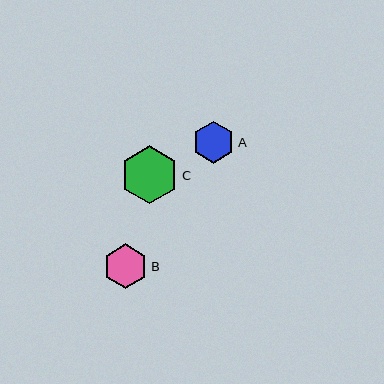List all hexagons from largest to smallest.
From largest to smallest: C, B, A.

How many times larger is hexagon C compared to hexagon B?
Hexagon C is approximately 1.3 times the size of hexagon B.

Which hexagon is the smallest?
Hexagon A is the smallest with a size of approximately 42 pixels.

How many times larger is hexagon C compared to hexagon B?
Hexagon C is approximately 1.3 times the size of hexagon B.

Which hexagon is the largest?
Hexagon C is the largest with a size of approximately 58 pixels.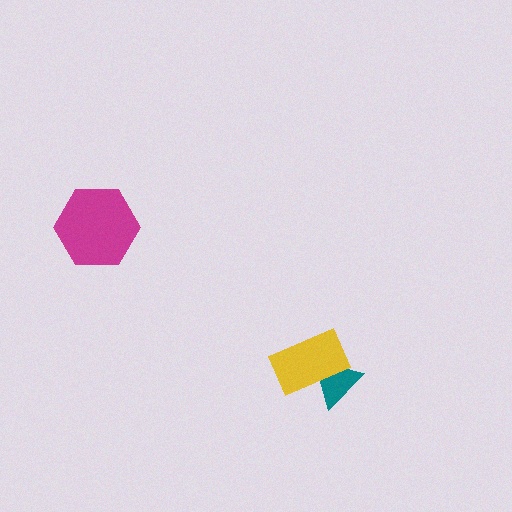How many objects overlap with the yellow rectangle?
1 object overlaps with the yellow rectangle.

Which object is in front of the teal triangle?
The yellow rectangle is in front of the teal triangle.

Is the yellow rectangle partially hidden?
No, no other shape covers it.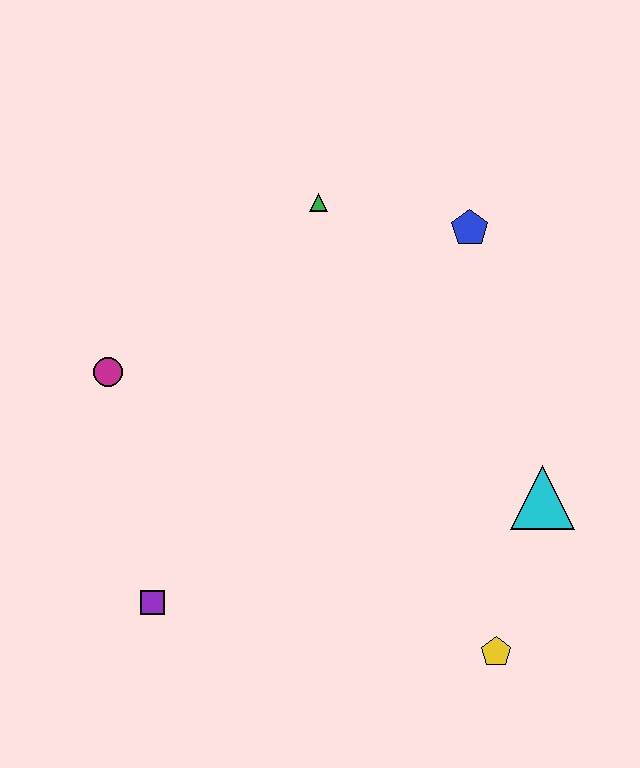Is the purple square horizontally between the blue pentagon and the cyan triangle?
No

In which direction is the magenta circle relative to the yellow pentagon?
The magenta circle is to the left of the yellow pentagon.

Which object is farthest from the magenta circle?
The yellow pentagon is farthest from the magenta circle.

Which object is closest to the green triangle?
The blue pentagon is closest to the green triangle.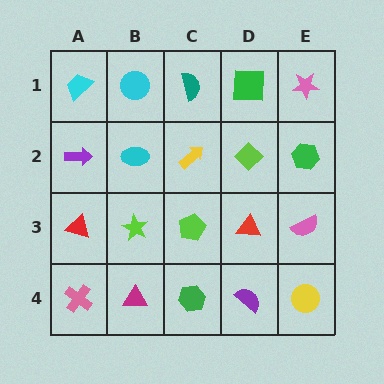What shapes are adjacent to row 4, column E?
A pink semicircle (row 3, column E), a purple semicircle (row 4, column D).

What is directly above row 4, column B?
A lime star.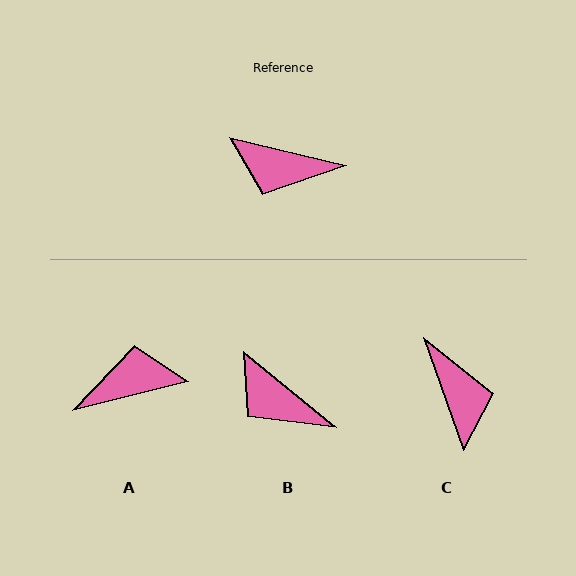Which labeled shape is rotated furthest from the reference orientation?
A, about 153 degrees away.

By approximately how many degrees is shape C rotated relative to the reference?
Approximately 123 degrees counter-clockwise.